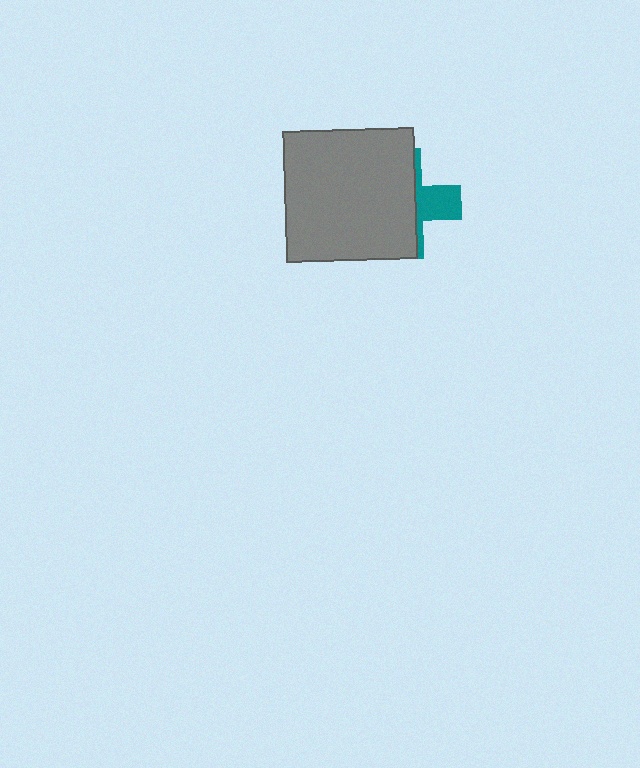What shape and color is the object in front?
The object in front is a gray square.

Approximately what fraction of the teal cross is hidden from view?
Roughly 68% of the teal cross is hidden behind the gray square.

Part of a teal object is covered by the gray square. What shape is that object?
It is a cross.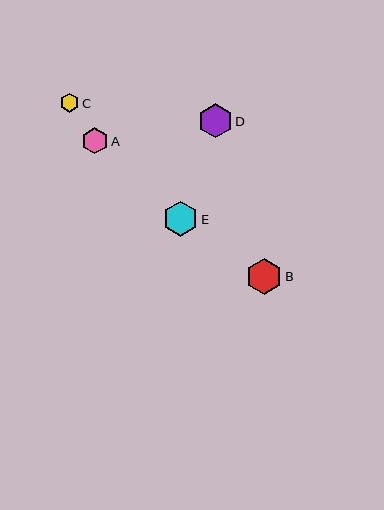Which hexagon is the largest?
Hexagon B is the largest with a size of approximately 36 pixels.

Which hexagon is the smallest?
Hexagon C is the smallest with a size of approximately 19 pixels.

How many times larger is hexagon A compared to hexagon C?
Hexagon A is approximately 1.4 times the size of hexagon C.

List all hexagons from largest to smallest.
From largest to smallest: B, E, D, A, C.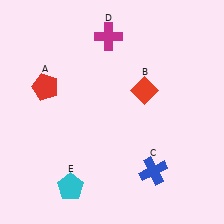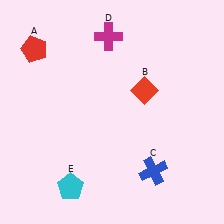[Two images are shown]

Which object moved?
The red pentagon (A) moved up.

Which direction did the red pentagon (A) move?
The red pentagon (A) moved up.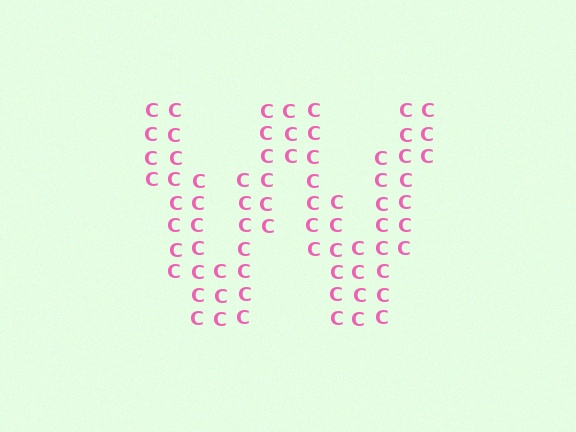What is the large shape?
The large shape is the letter W.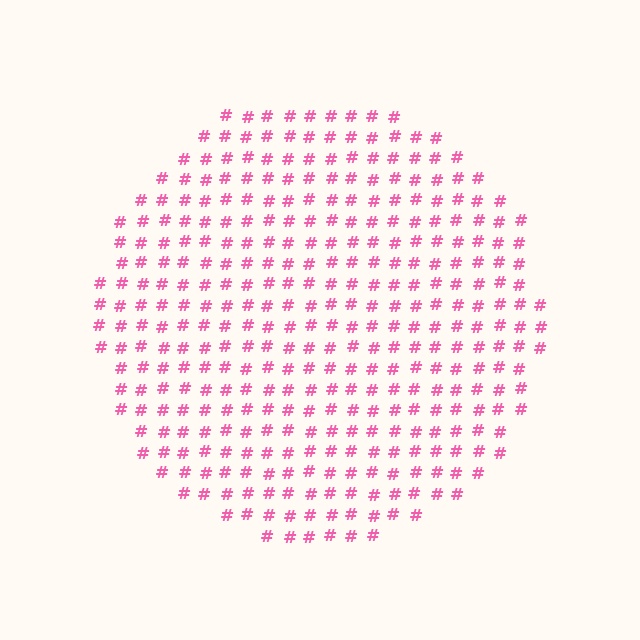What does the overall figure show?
The overall figure shows a circle.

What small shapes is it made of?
It is made of small hash symbols.